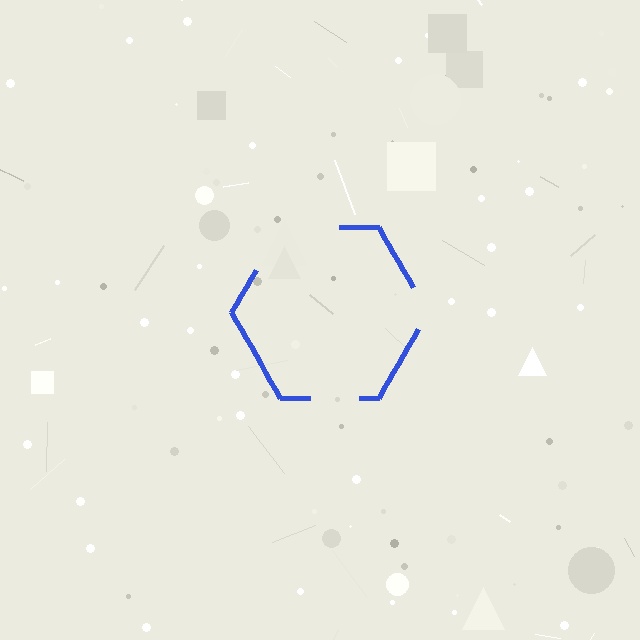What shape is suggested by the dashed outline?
The dashed outline suggests a hexagon.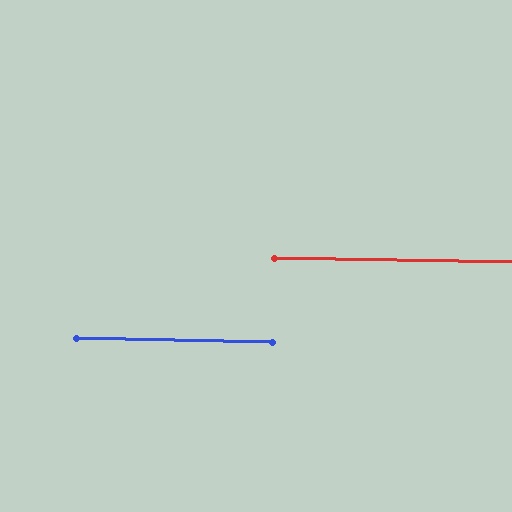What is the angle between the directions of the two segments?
Approximately 0 degrees.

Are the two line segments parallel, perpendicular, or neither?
Parallel — their directions differ by only 0.3°.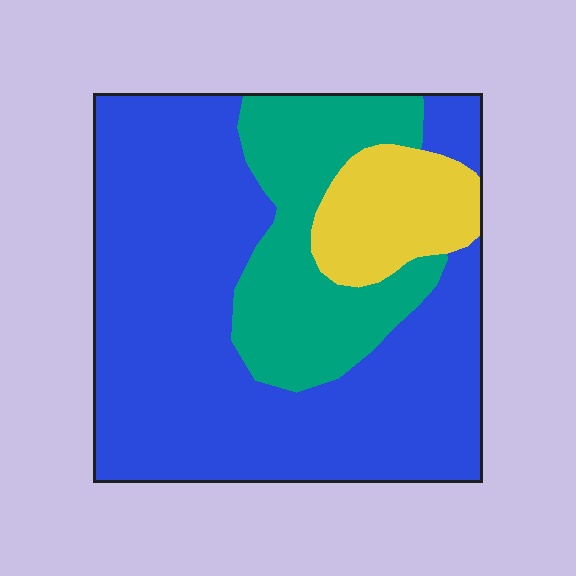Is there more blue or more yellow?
Blue.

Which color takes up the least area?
Yellow, at roughly 10%.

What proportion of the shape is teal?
Teal takes up less than a quarter of the shape.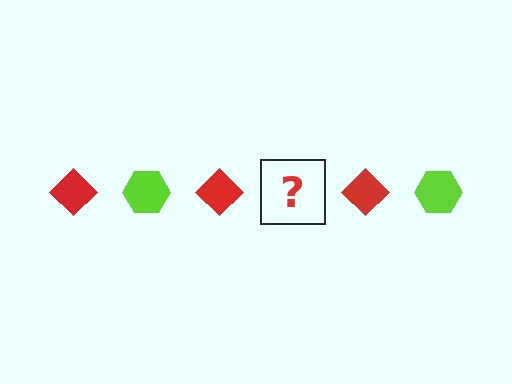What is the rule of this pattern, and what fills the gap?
The rule is that the pattern alternates between red diamond and lime hexagon. The gap should be filled with a lime hexagon.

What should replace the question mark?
The question mark should be replaced with a lime hexagon.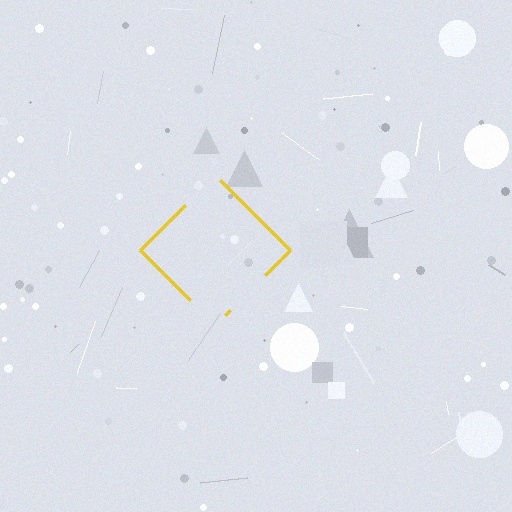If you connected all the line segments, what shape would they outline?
They would outline a diamond.